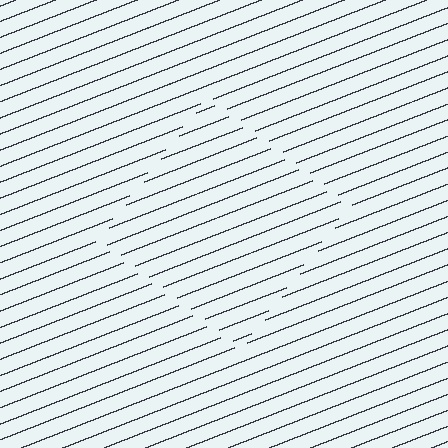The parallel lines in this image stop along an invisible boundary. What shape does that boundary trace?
An illusory square. The interior of the shape contains the same grating, shifted by half a period — the contour is defined by the phase discontinuity where line-ends from the inner and outer gratings abut.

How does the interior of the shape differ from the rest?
The interior of the shape contains the same grating, shifted by half a period — the contour is defined by the phase discontinuity where line-ends from the inner and outer gratings abut.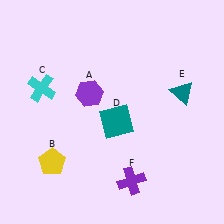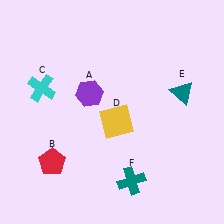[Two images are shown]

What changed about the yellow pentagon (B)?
In Image 1, B is yellow. In Image 2, it changed to red.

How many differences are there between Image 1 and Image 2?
There are 3 differences between the two images.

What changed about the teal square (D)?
In Image 1, D is teal. In Image 2, it changed to yellow.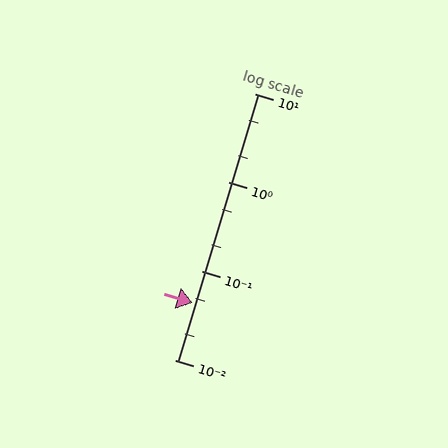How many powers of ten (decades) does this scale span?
The scale spans 3 decades, from 0.01 to 10.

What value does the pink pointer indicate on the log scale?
The pointer indicates approximately 0.044.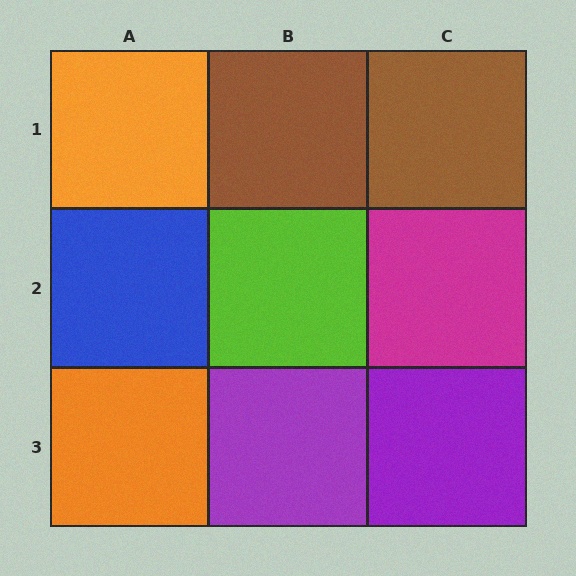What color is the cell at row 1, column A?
Orange.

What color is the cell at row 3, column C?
Purple.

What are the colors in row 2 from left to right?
Blue, lime, magenta.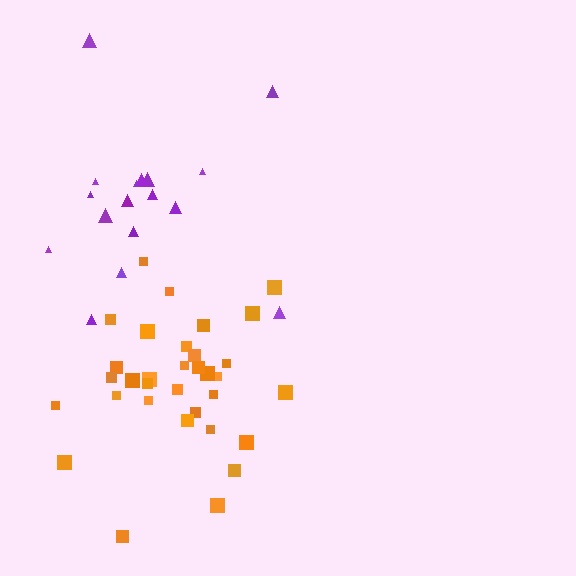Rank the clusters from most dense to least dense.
orange, purple.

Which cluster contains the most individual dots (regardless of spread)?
Orange (33).